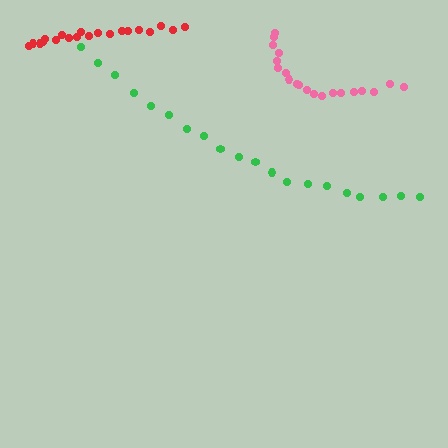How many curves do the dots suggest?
There are 3 distinct paths.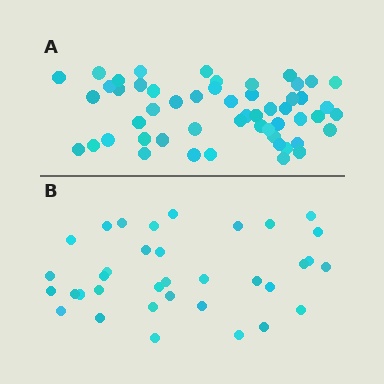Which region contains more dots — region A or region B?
Region A (the top region) has more dots.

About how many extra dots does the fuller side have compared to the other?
Region A has approximately 20 more dots than region B.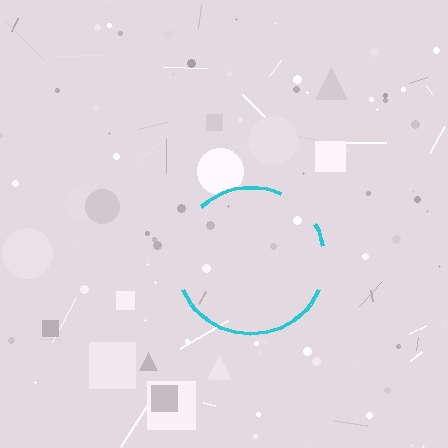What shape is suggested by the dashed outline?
The dashed outline suggests a circle.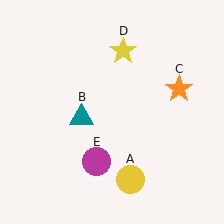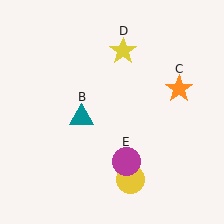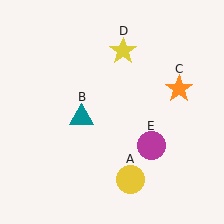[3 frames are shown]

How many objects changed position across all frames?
1 object changed position: magenta circle (object E).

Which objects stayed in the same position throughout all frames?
Yellow circle (object A) and teal triangle (object B) and orange star (object C) and yellow star (object D) remained stationary.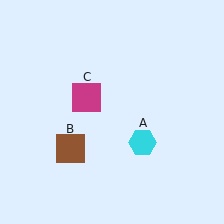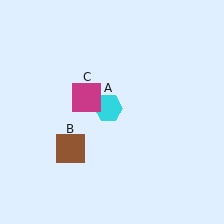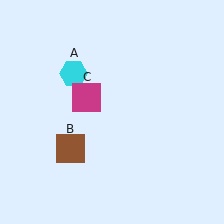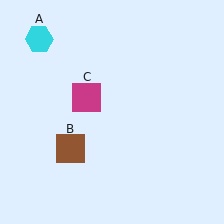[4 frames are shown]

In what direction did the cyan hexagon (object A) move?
The cyan hexagon (object A) moved up and to the left.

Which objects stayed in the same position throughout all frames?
Brown square (object B) and magenta square (object C) remained stationary.